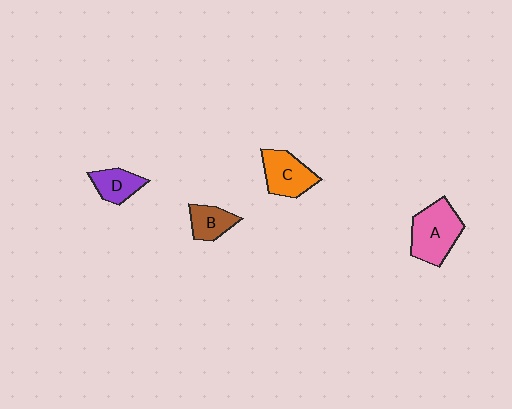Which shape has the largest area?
Shape A (pink).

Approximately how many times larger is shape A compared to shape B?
Approximately 1.9 times.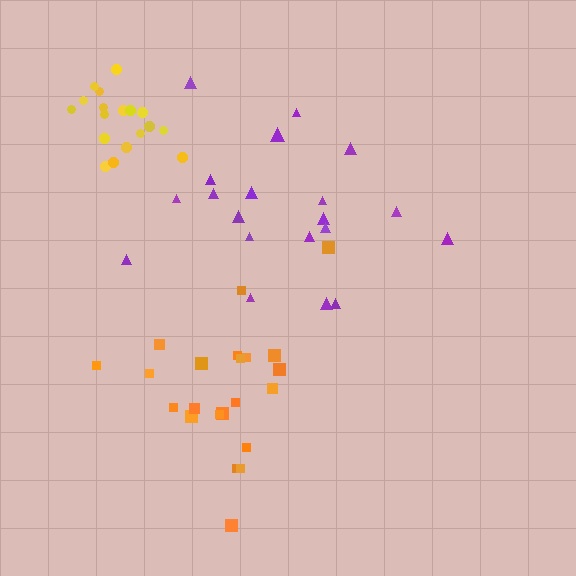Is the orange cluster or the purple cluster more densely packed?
Orange.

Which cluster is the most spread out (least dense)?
Purple.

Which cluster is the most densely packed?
Yellow.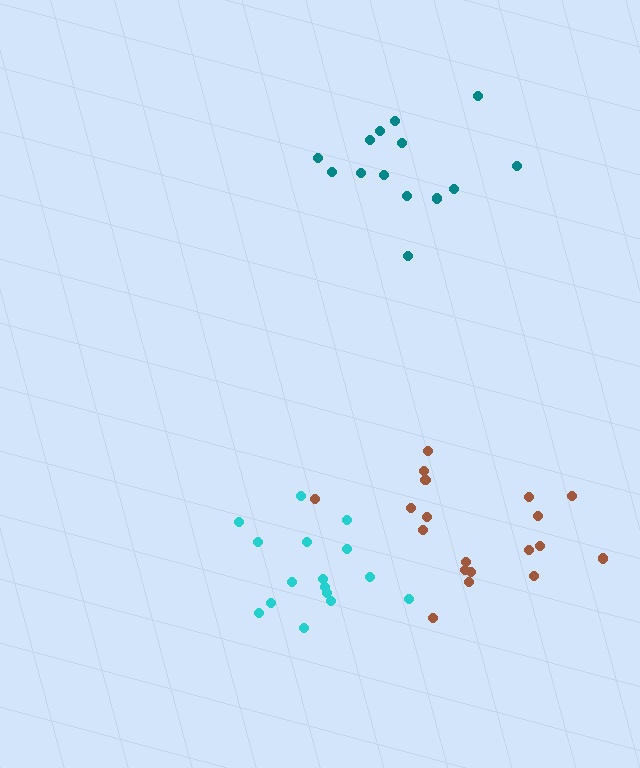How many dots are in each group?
Group 1: 14 dots, Group 2: 19 dots, Group 3: 16 dots (49 total).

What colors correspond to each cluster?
The clusters are colored: teal, brown, cyan.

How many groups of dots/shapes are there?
There are 3 groups.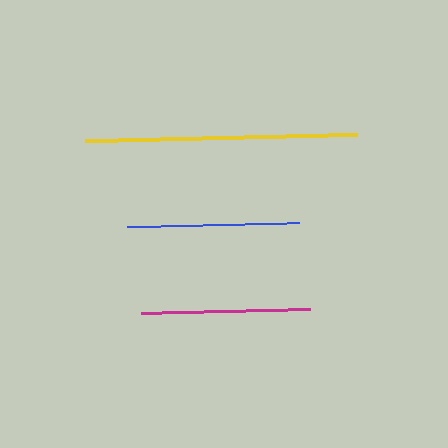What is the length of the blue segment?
The blue segment is approximately 172 pixels long.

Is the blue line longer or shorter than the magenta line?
The blue line is longer than the magenta line.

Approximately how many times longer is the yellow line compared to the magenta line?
The yellow line is approximately 1.6 times the length of the magenta line.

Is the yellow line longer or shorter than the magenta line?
The yellow line is longer than the magenta line.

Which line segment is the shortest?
The magenta line is the shortest at approximately 169 pixels.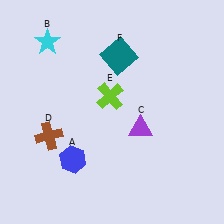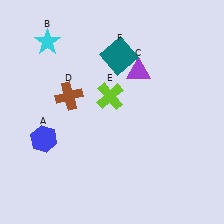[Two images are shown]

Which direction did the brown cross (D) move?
The brown cross (D) moved up.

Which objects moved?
The objects that moved are: the blue hexagon (A), the purple triangle (C), the brown cross (D).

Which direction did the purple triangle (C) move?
The purple triangle (C) moved up.